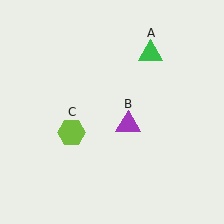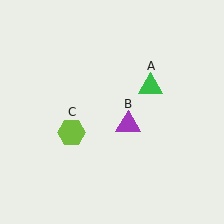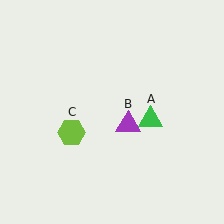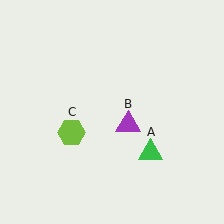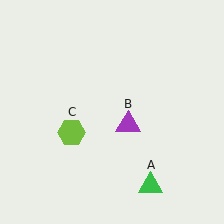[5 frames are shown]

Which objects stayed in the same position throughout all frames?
Purple triangle (object B) and lime hexagon (object C) remained stationary.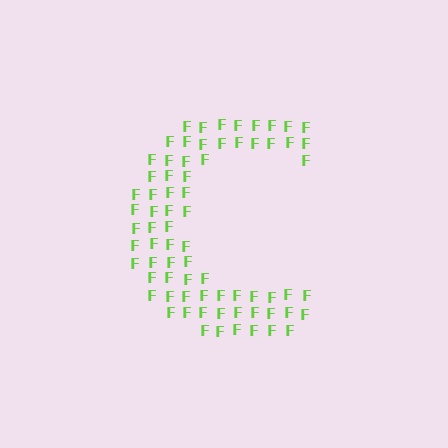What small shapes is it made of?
It is made of small letter F's.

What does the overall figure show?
The overall figure shows the letter C.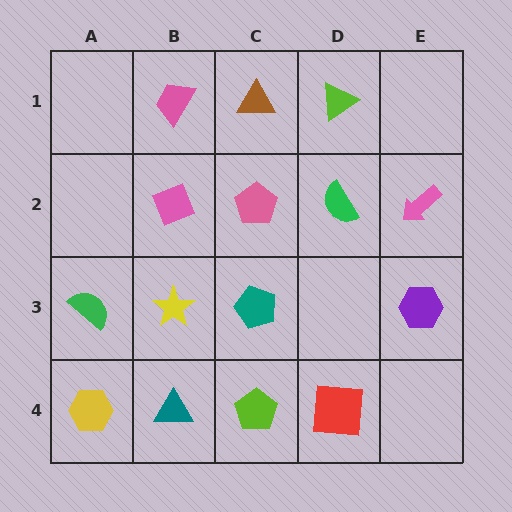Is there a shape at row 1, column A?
No, that cell is empty.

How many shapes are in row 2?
4 shapes.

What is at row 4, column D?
A red square.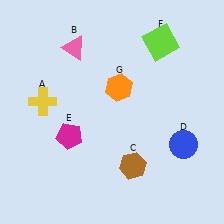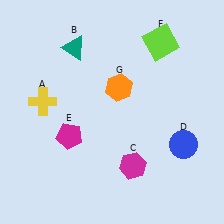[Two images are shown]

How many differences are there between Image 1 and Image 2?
There are 2 differences between the two images.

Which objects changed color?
B changed from pink to teal. C changed from brown to magenta.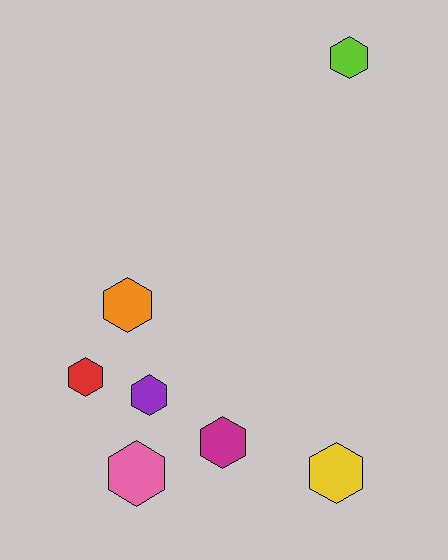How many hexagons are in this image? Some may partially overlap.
There are 7 hexagons.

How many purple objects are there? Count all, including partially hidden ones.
There is 1 purple object.